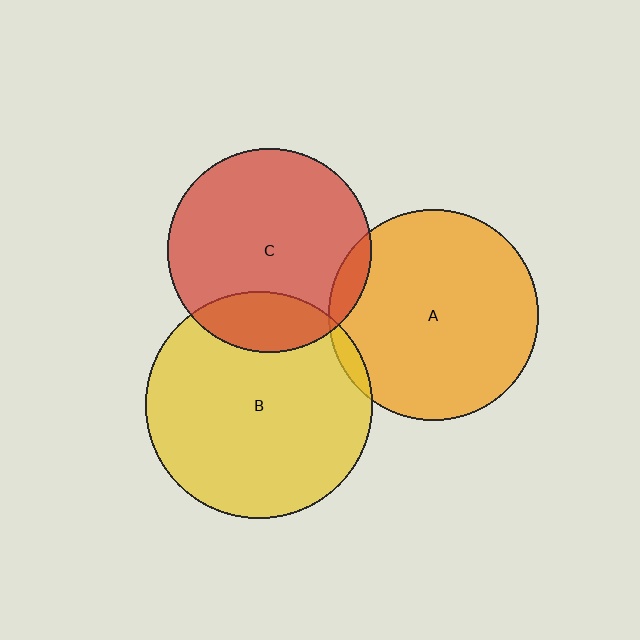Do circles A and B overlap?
Yes.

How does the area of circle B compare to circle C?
Approximately 1.2 times.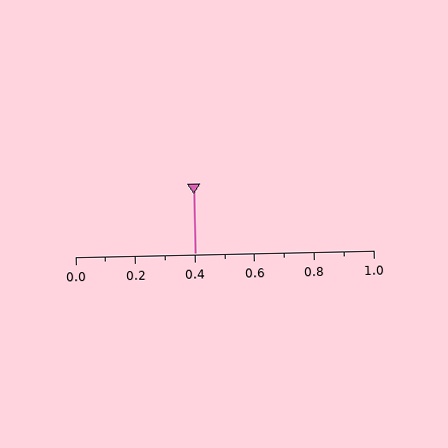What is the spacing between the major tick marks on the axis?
The major ticks are spaced 0.2 apart.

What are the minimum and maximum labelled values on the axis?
The axis runs from 0.0 to 1.0.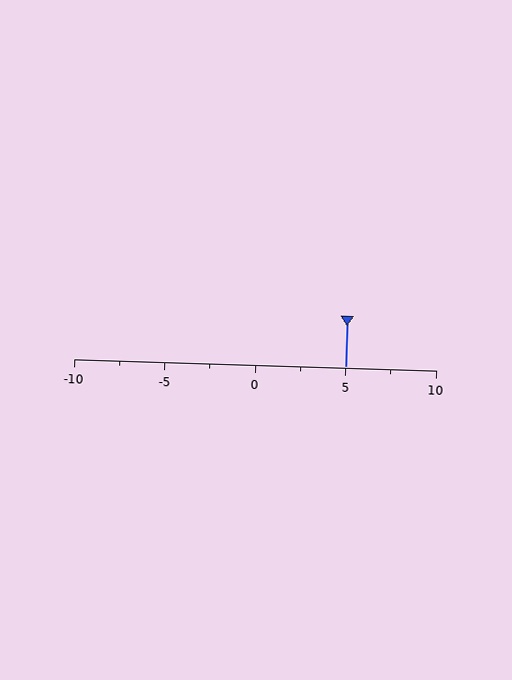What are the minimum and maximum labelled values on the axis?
The axis runs from -10 to 10.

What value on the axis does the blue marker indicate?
The marker indicates approximately 5.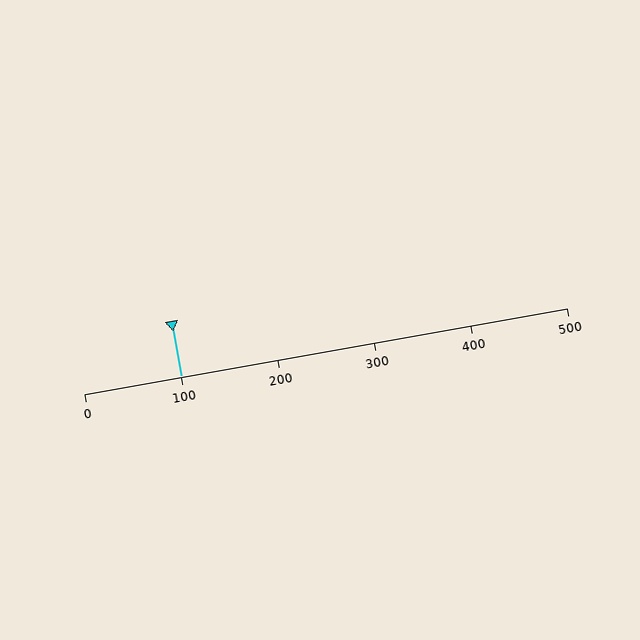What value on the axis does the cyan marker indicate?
The marker indicates approximately 100.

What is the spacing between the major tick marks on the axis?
The major ticks are spaced 100 apart.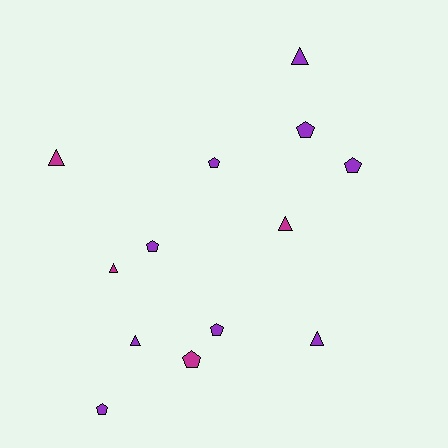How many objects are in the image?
There are 13 objects.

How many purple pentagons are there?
There are 6 purple pentagons.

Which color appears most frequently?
Purple, with 9 objects.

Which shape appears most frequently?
Pentagon, with 7 objects.